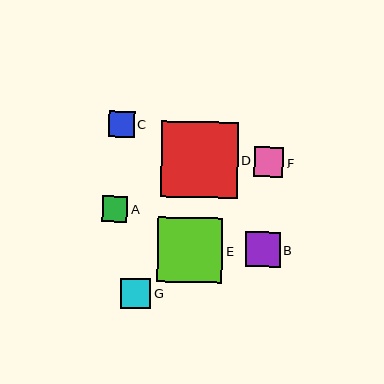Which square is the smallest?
Square A is the smallest with a size of approximately 26 pixels.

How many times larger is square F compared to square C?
Square F is approximately 1.1 times the size of square C.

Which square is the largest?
Square D is the largest with a size of approximately 76 pixels.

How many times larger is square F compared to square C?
Square F is approximately 1.1 times the size of square C.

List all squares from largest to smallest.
From largest to smallest: D, E, B, G, F, C, A.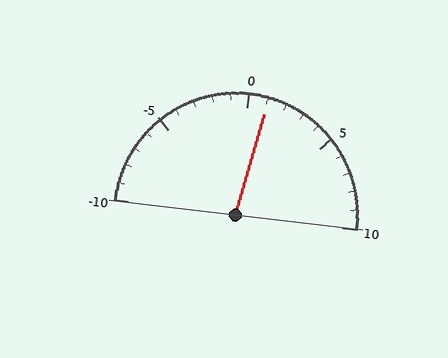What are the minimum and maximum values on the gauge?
The gauge ranges from -10 to 10.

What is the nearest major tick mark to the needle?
The nearest major tick mark is 0.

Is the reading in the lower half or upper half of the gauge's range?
The reading is in the upper half of the range (-10 to 10).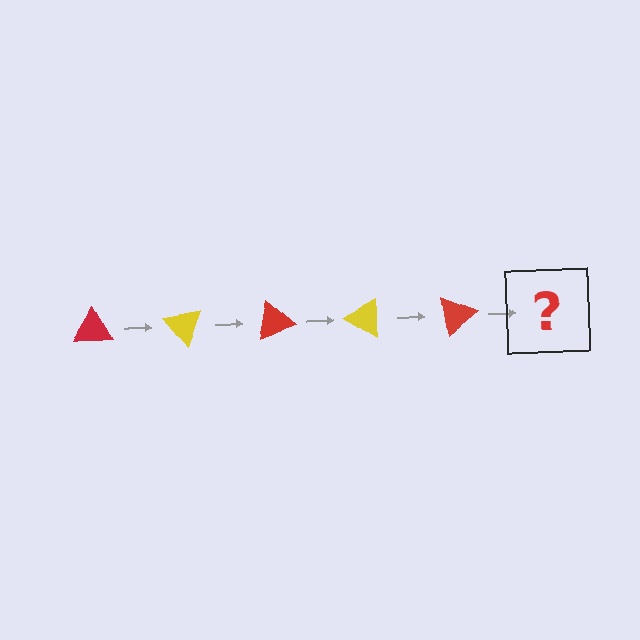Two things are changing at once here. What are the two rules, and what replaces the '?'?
The two rules are that it rotates 50 degrees each step and the color cycles through red and yellow. The '?' should be a yellow triangle, rotated 250 degrees from the start.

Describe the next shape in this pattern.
It should be a yellow triangle, rotated 250 degrees from the start.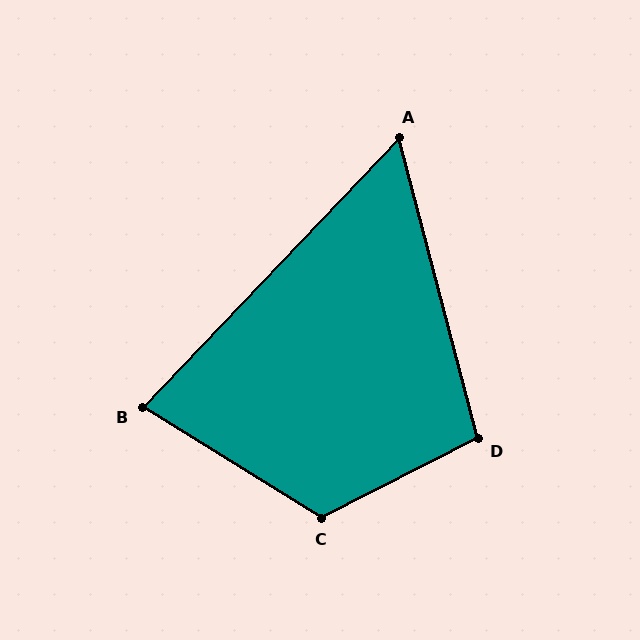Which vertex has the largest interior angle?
C, at approximately 122 degrees.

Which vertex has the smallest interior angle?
A, at approximately 58 degrees.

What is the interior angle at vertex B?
Approximately 78 degrees (acute).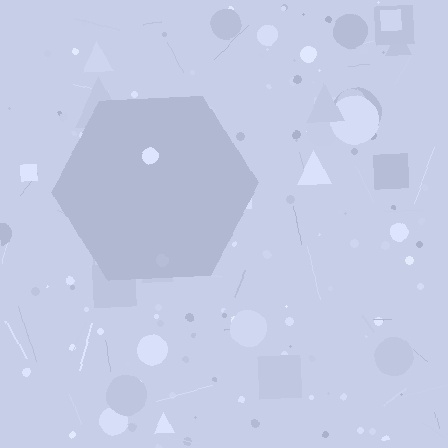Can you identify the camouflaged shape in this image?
The camouflaged shape is a hexagon.